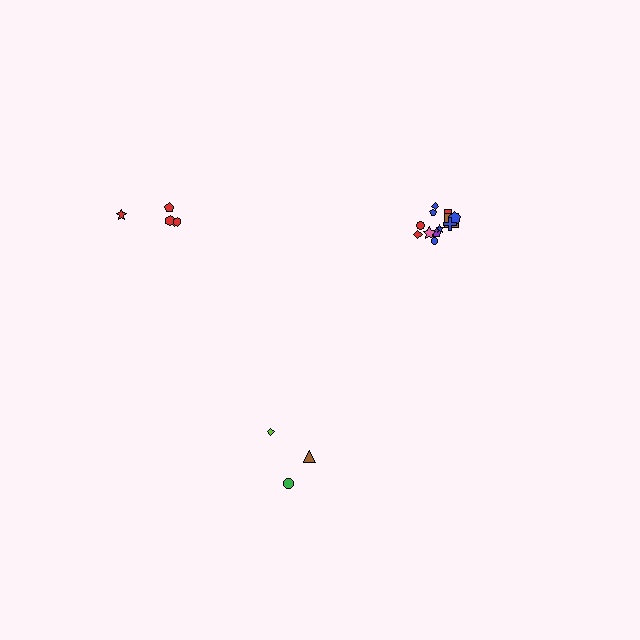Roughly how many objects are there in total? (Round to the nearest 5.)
Roughly 20 objects in total.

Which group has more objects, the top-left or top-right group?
The top-right group.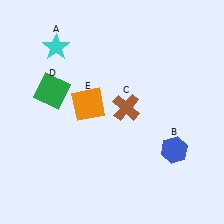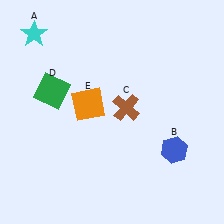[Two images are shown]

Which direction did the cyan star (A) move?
The cyan star (A) moved left.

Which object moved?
The cyan star (A) moved left.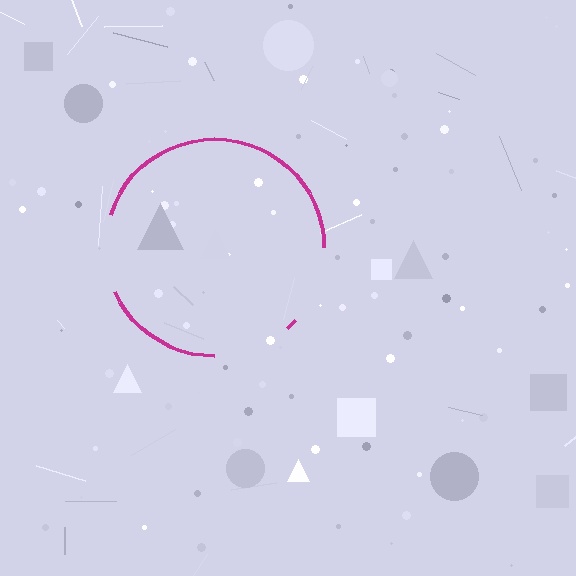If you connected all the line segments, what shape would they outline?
They would outline a circle.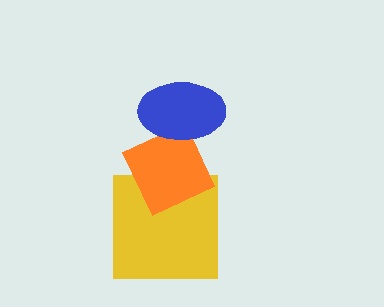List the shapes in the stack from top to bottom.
From top to bottom: the blue ellipse, the orange diamond, the yellow square.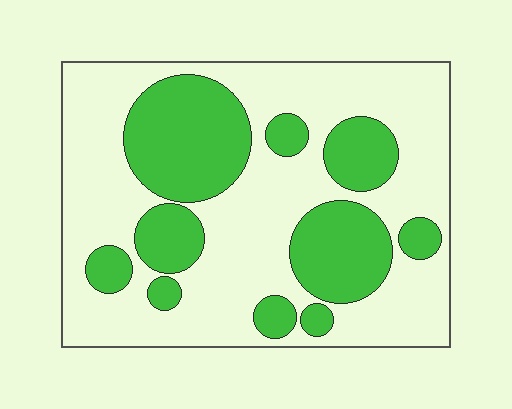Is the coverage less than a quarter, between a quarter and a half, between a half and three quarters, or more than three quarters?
Between a quarter and a half.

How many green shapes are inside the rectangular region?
10.